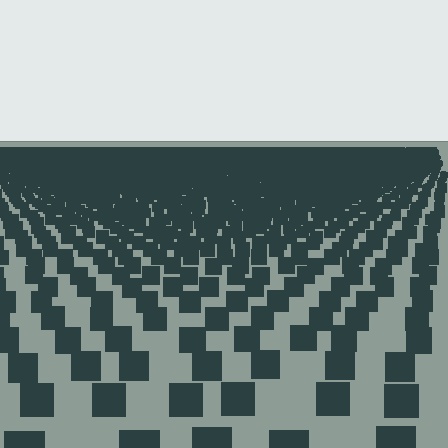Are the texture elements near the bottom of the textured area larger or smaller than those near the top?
Larger. Near the bottom, elements are closer to the viewer and appear at a bigger on-screen size.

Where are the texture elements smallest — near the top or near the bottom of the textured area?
Near the top.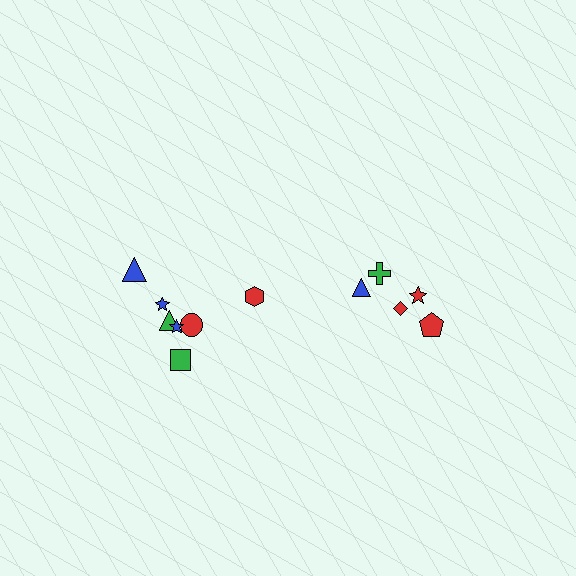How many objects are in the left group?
There are 7 objects.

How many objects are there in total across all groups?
There are 12 objects.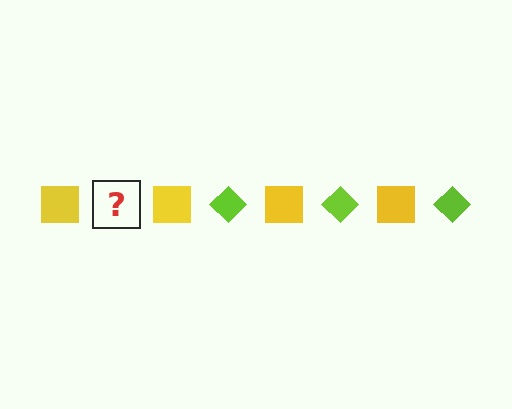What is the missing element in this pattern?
The missing element is a lime diamond.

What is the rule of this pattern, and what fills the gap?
The rule is that the pattern alternates between yellow square and lime diamond. The gap should be filled with a lime diamond.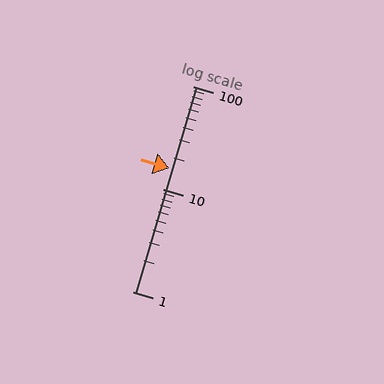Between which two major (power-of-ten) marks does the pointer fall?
The pointer is between 10 and 100.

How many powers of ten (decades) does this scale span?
The scale spans 2 decades, from 1 to 100.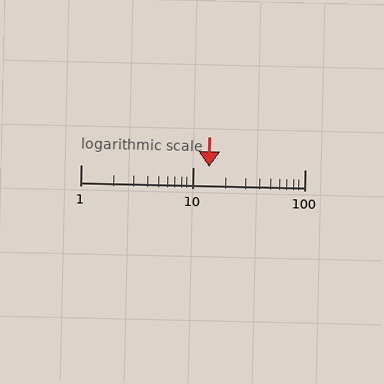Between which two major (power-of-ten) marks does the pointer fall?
The pointer is between 10 and 100.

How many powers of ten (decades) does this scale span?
The scale spans 2 decades, from 1 to 100.